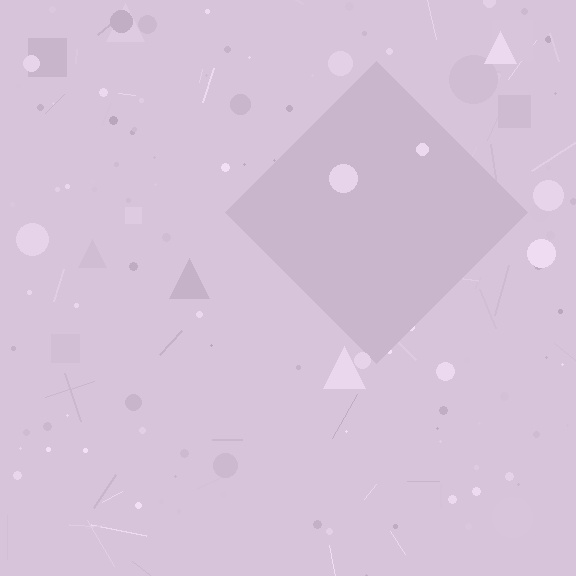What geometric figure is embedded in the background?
A diamond is embedded in the background.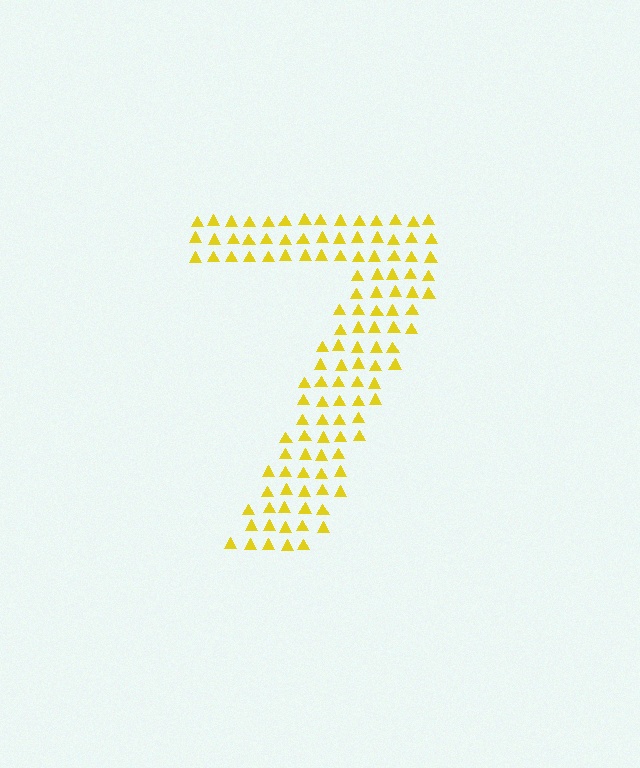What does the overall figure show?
The overall figure shows the digit 7.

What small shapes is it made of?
It is made of small triangles.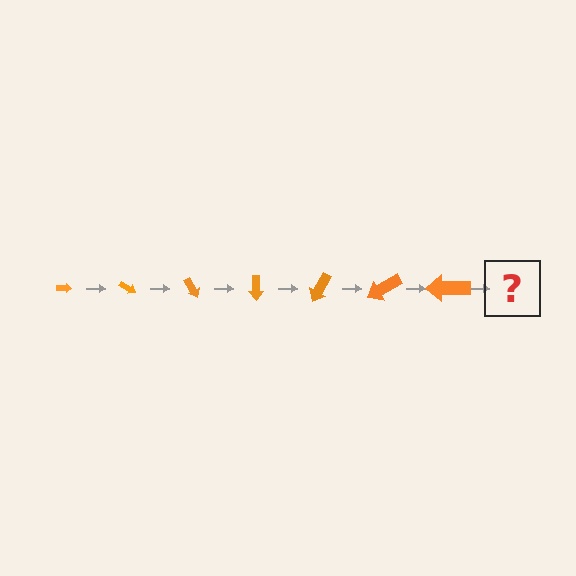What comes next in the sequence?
The next element should be an arrow, larger than the previous one and rotated 210 degrees from the start.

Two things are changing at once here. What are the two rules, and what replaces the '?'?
The two rules are that the arrow grows larger each step and it rotates 30 degrees each step. The '?' should be an arrow, larger than the previous one and rotated 210 degrees from the start.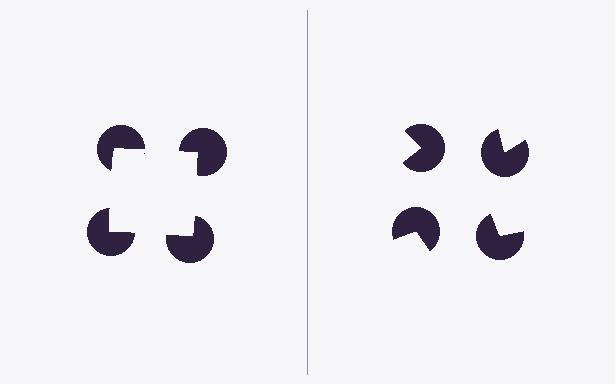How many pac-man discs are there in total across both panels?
8 — 4 on each side.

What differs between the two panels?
The pac-man discs are positioned identically on both sides; only the wedge orientations differ. On the left they align to a square; on the right they are misaligned.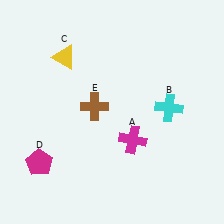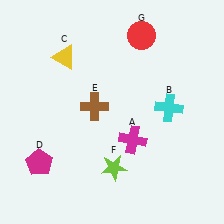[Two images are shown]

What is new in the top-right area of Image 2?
A red circle (G) was added in the top-right area of Image 2.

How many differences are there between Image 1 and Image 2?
There are 2 differences between the two images.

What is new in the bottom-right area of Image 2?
A lime star (F) was added in the bottom-right area of Image 2.